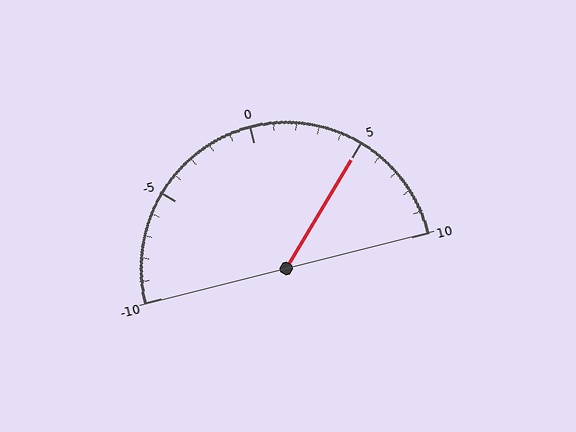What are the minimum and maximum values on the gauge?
The gauge ranges from -10 to 10.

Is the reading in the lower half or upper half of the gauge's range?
The reading is in the upper half of the range (-10 to 10).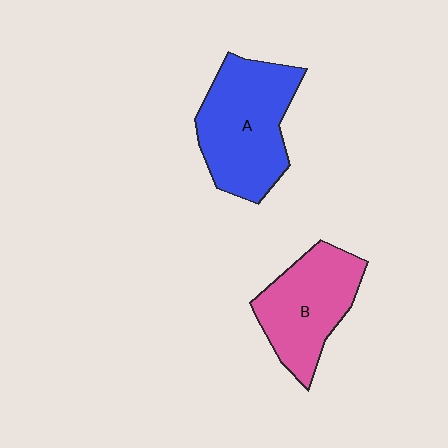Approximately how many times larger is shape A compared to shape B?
Approximately 1.2 times.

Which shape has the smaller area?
Shape B (pink).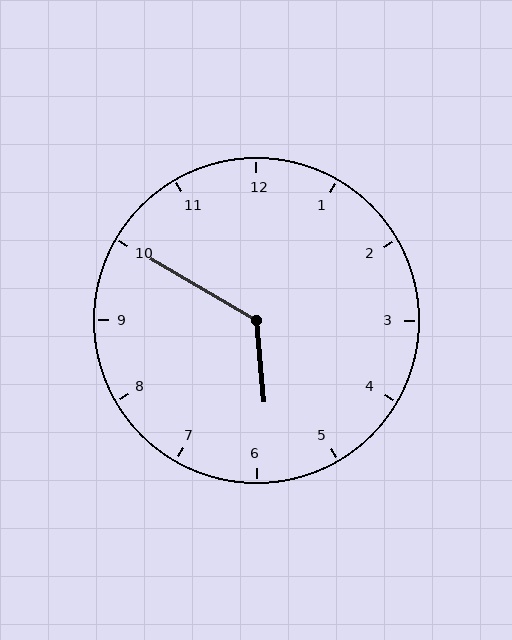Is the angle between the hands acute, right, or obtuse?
It is obtuse.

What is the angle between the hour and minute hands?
Approximately 125 degrees.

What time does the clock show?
5:50.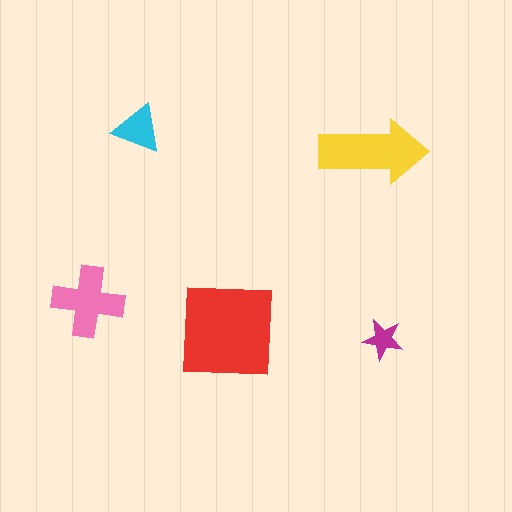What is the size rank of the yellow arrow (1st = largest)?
2nd.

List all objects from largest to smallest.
The red square, the yellow arrow, the pink cross, the cyan triangle, the magenta star.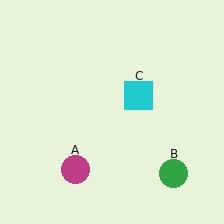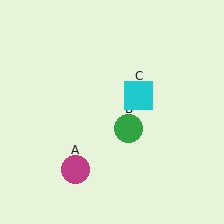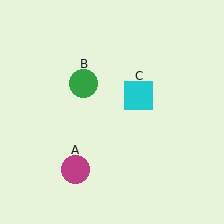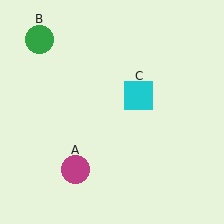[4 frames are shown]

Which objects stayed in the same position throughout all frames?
Magenta circle (object A) and cyan square (object C) remained stationary.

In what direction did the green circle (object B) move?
The green circle (object B) moved up and to the left.